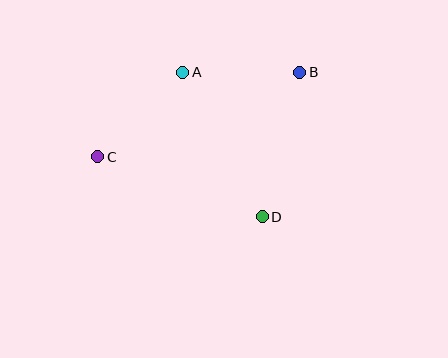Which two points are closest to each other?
Points A and B are closest to each other.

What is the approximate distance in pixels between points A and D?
The distance between A and D is approximately 165 pixels.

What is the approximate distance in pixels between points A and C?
The distance between A and C is approximately 120 pixels.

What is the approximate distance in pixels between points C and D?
The distance between C and D is approximately 175 pixels.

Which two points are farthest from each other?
Points B and C are farthest from each other.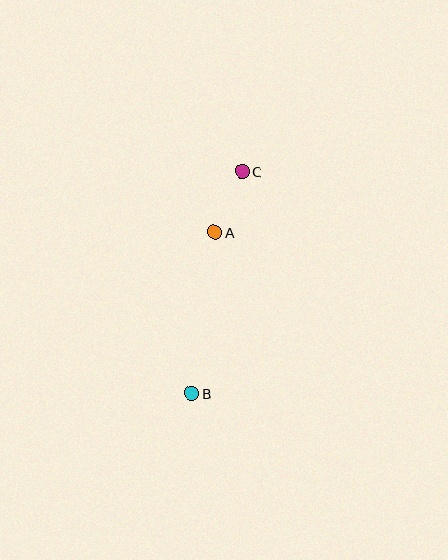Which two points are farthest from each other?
Points B and C are farthest from each other.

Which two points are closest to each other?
Points A and C are closest to each other.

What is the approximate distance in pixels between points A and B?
The distance between A and B is approximately 163 pixels.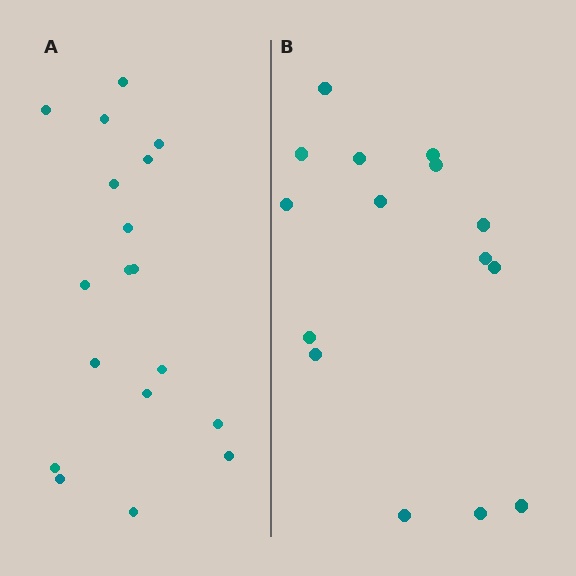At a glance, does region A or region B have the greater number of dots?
Region A (the left region) has more dots.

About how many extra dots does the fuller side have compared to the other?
Region A has just a few more — roughly 2 or 3 more dots than region B.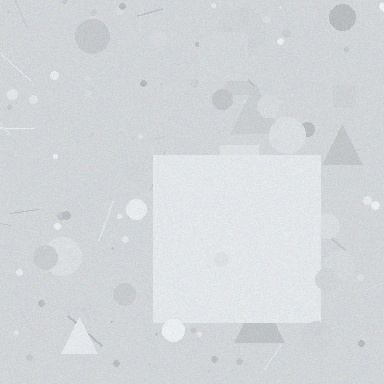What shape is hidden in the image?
A square is hidden in the image.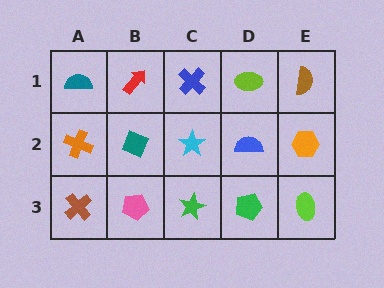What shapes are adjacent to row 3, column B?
A teal diamond (row 2, column B), a brown cross (row 3, column A), a green star (row 3, column C).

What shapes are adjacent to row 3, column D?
A blue semicircle (row 2, column D), a green star (row 3, column C), a lime ellipse (row 3, column E).